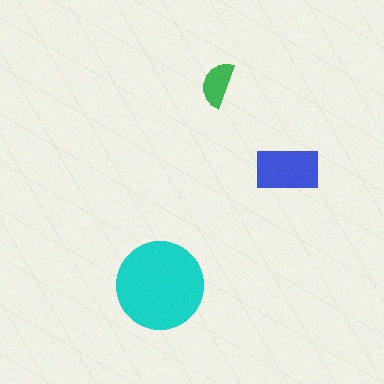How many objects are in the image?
There are 3 objects in the image.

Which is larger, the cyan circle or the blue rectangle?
The cyan circle.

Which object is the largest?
The cyan circle.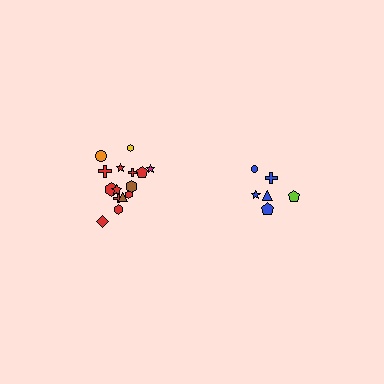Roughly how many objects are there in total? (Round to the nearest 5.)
Roughly 20 objects in total.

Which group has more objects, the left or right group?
The left group.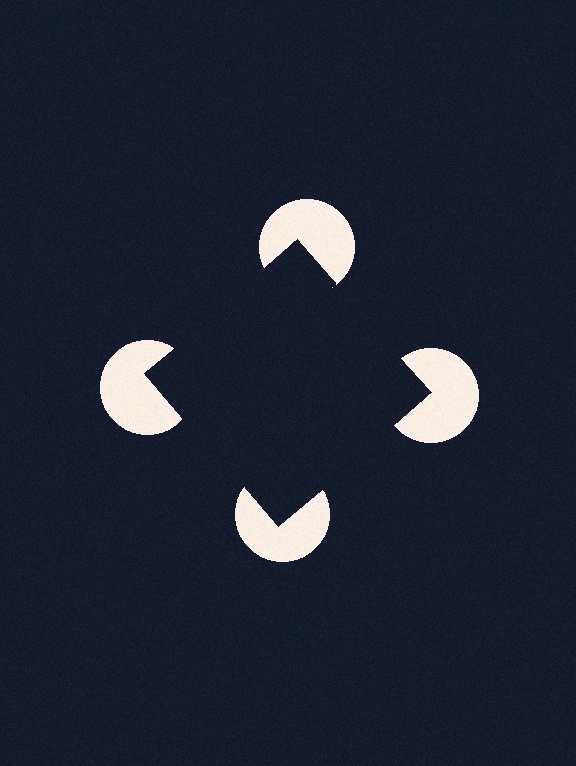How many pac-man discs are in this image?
There are 4 — one at each vertex of the illusory square.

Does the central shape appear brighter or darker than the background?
It typically appears slightly darker than the background, even though no actual brightness change is drawn.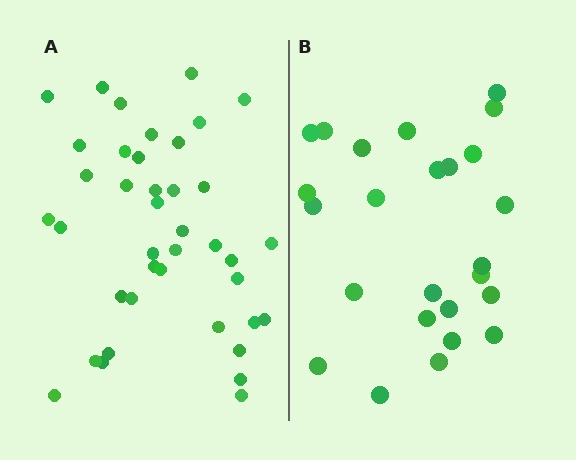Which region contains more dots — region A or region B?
Region A (the left region) has more dots.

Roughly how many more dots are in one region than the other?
Region A has approximately 15 more dots than region B.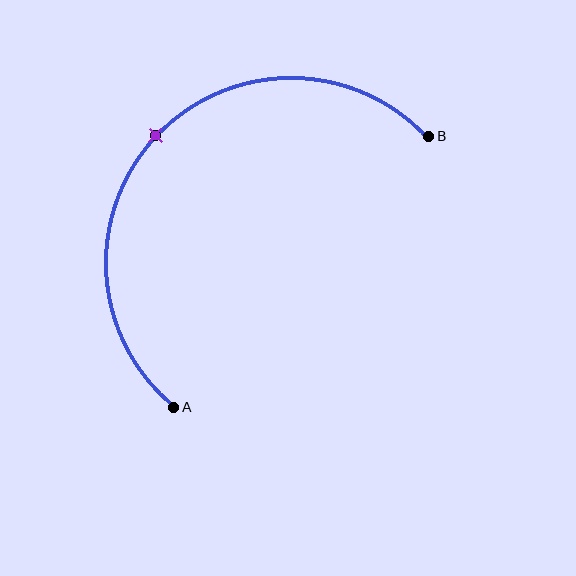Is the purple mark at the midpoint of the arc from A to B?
Yes. The purple mark lies on the arc at equal arc-length from both A and B — it is the arc midpoint.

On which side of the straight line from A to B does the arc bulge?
The arc bulges above and to the left of the straight line connecting A and B.